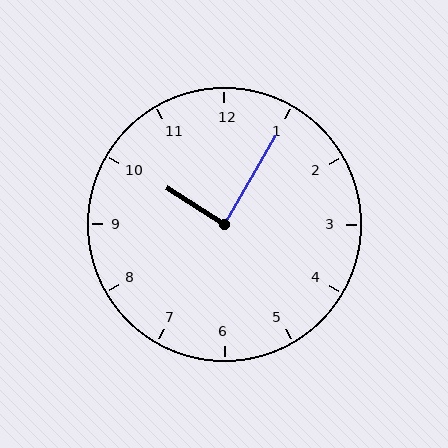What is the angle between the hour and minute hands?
Approximately 88 degrees.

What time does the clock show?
10:05.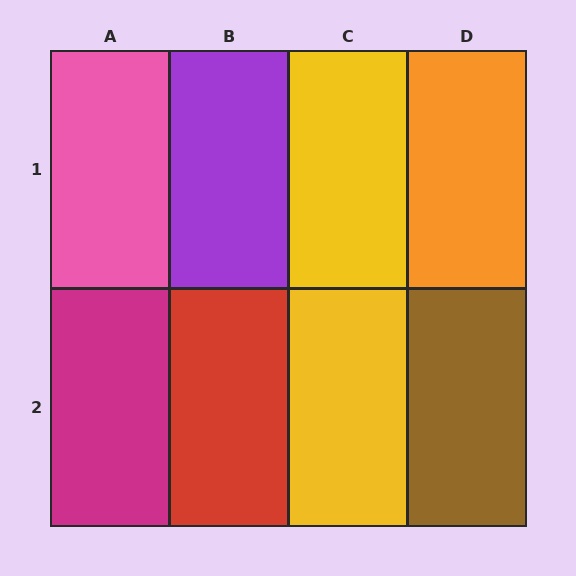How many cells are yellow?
2 cells are yellow.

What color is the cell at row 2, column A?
Magenta.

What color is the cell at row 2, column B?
Red.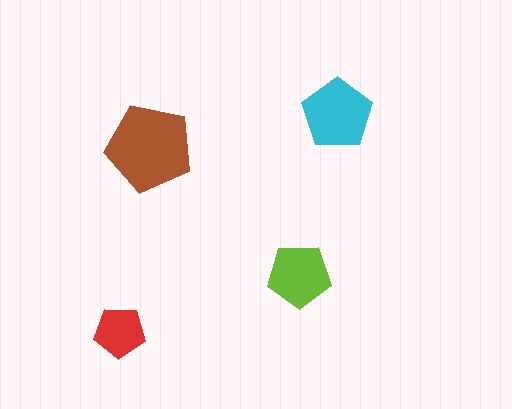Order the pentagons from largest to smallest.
the brown one, the cyan one, the lime one, the red one.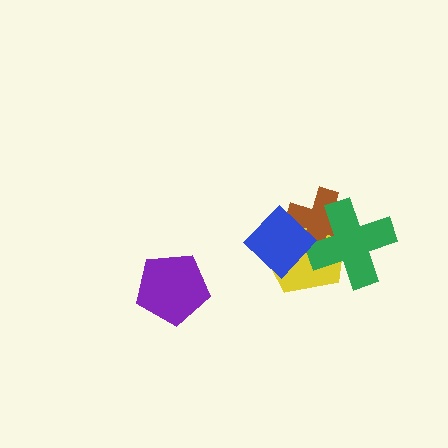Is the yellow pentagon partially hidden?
Yes, it is partially covered by another shape.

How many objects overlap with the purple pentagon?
0 objects overlap with the purple pentagon.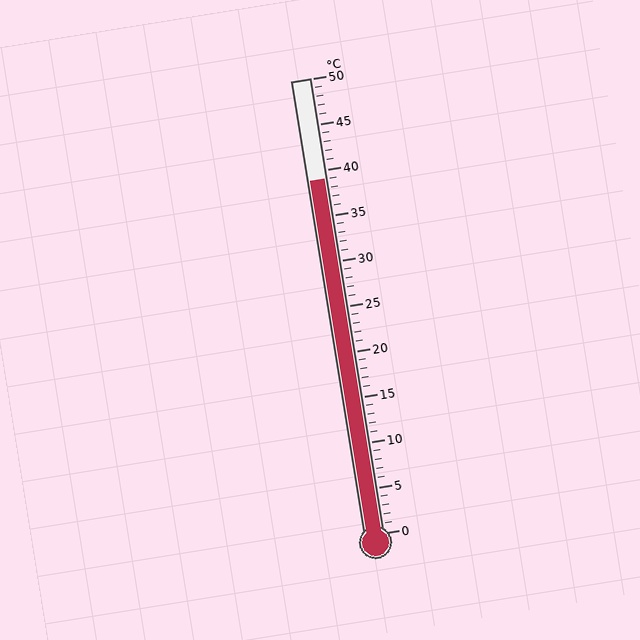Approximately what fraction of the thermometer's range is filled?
The thermometer is filled to approximately 80% of its range.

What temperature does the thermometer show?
The thermometer shows approximately 39°C.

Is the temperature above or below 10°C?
The temperature is above 10°C.